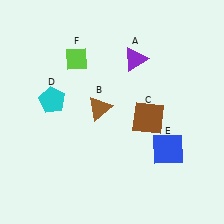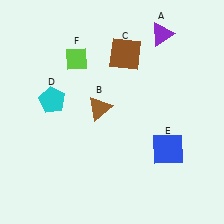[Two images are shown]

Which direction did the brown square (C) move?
The brown square (C) moved up.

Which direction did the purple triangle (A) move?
The purple triangle (A) moved right.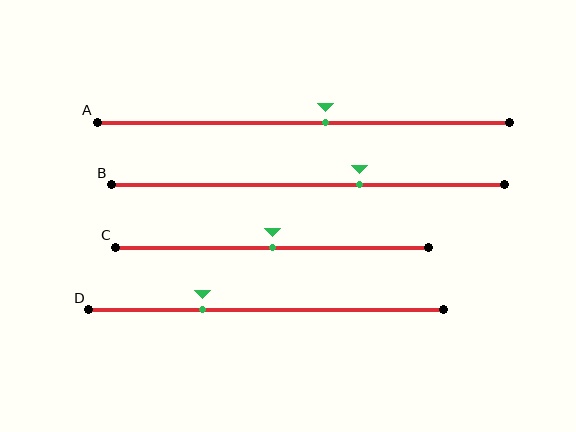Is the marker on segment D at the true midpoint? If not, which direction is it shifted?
No, the marker on segment D is shifted to the left by about 18% of the segment length.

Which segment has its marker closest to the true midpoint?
Segment C has its marker closest to the true midpoint.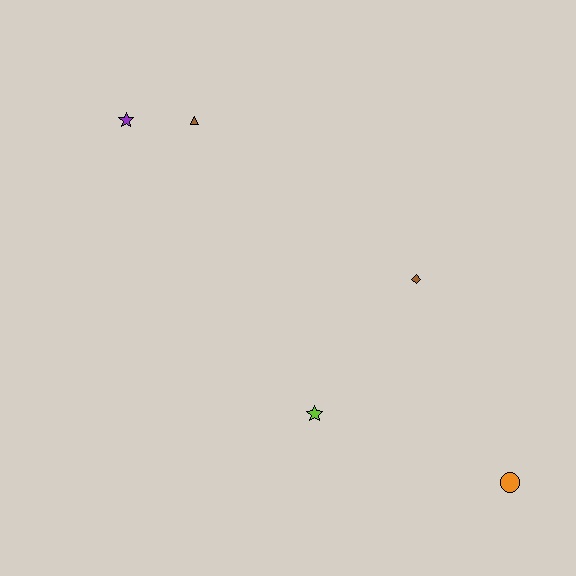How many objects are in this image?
There are 5 objects.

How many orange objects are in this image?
There is 1 orange object.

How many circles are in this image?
There is 1 circle.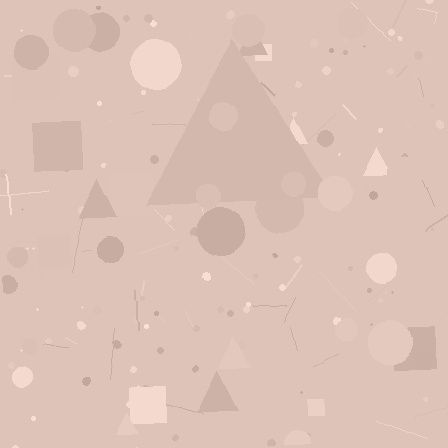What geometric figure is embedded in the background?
A triangle is embedded in the background.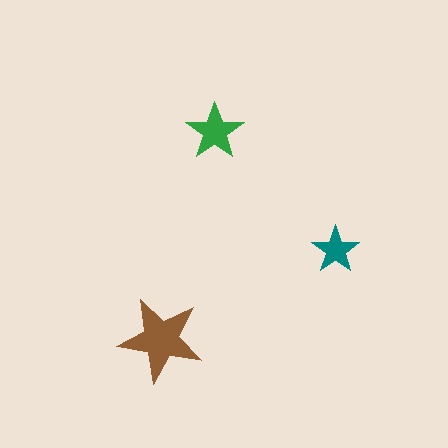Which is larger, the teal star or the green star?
The green one.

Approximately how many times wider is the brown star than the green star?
About 1.5 times wider.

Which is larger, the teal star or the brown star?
The brown one.